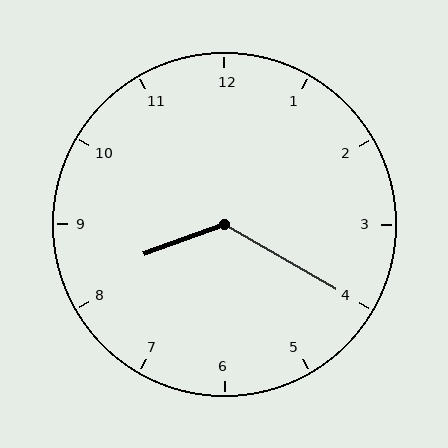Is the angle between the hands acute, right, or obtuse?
It is obtuse.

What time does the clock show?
8:20.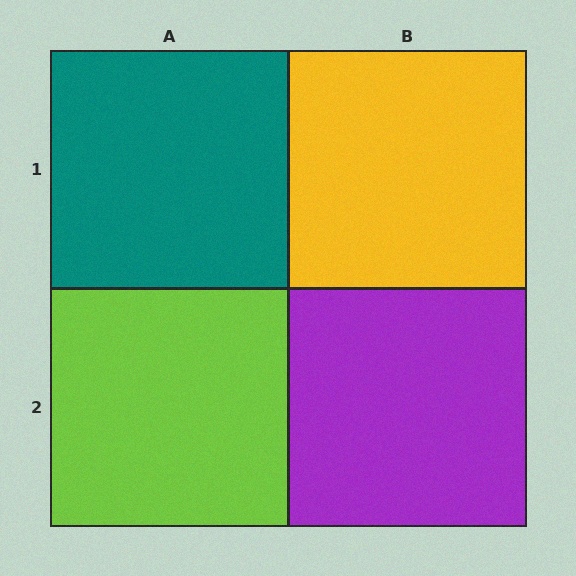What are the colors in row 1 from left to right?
Teal, yellow.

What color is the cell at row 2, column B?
Purple.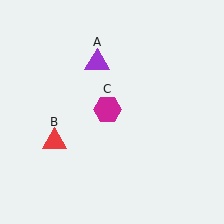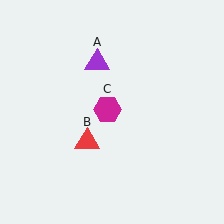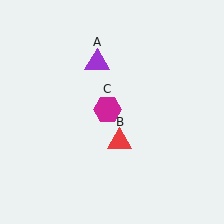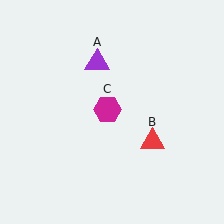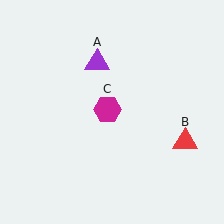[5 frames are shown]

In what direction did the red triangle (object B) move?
The red triangle (object B) moved right.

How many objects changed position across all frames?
1 object changed position: red triangle (object B).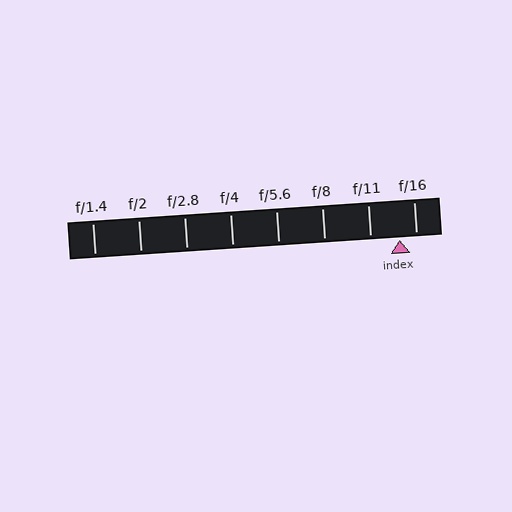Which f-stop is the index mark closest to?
The index mark is closest to f/16.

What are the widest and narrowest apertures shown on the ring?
The widest aperture shown is f/1.4 and the narrowest is f/16.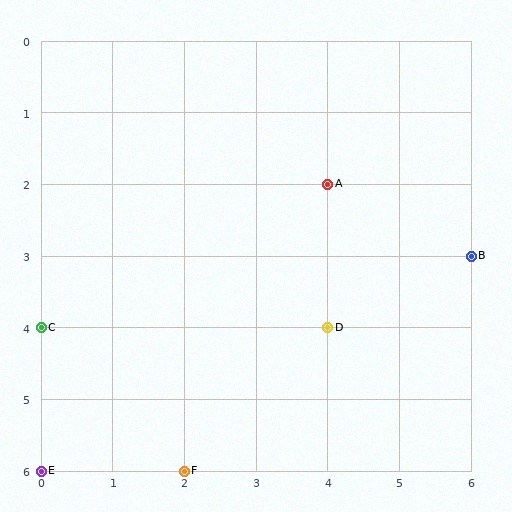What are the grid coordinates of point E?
Point E is at grid coordinates (0, 6).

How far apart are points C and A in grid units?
Points C and A are 4 columns and 2 rows apart (about 4.5 grid units diagonally).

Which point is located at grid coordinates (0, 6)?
Point E is at (0, 6).